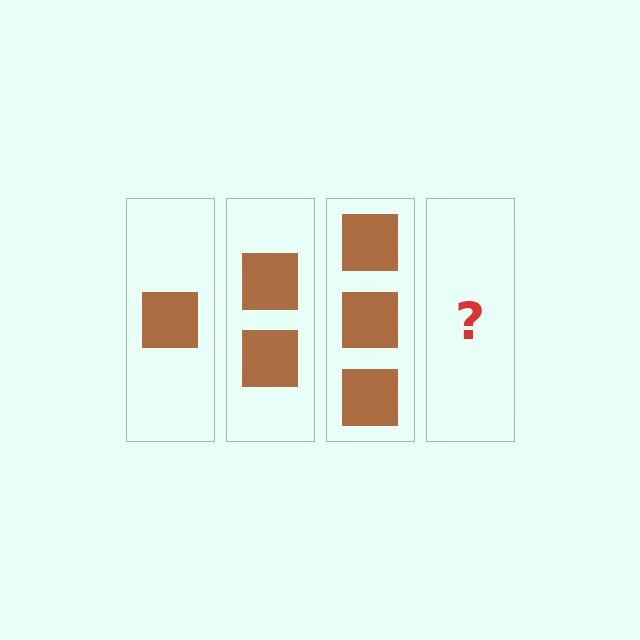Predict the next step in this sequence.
The next step is 4 squares.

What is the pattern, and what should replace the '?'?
The pattern is that each step adds one more square. The '?' should be 4 squares.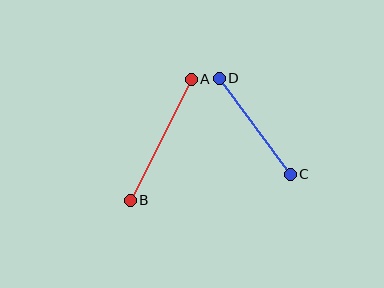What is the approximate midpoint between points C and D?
The midpoint is at approximately (255, 126) pixels.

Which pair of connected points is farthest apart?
Points A and B are farthest apart.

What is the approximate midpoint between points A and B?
The midpoint is at approximately (161, 140) pixels.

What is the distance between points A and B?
The distance is approximately 135 pixels.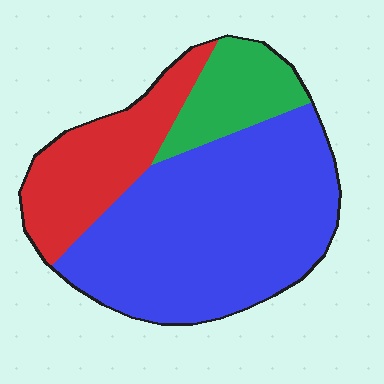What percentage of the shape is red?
Red covers roughly 25% of the shape.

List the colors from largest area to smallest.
From largest to smallest: blue, red, green.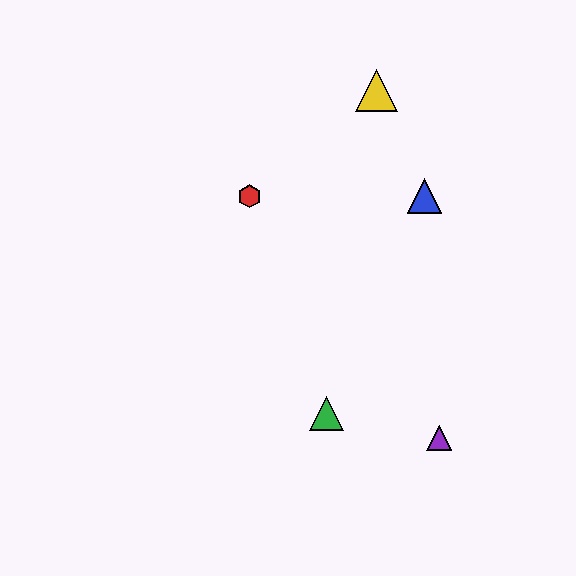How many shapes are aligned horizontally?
2 shapes (the red hexagon, the blue triangle) are aligned horizontally.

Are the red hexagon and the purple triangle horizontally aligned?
No, the red hexagon is at y≈196 and the purple triangle is at y≈438.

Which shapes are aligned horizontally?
The red hexagon, the blue triangle are aligned horizontally.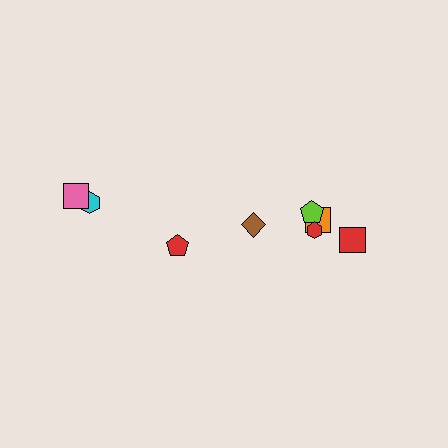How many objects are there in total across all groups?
There are 8 objects.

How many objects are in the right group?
There are 5 objects.